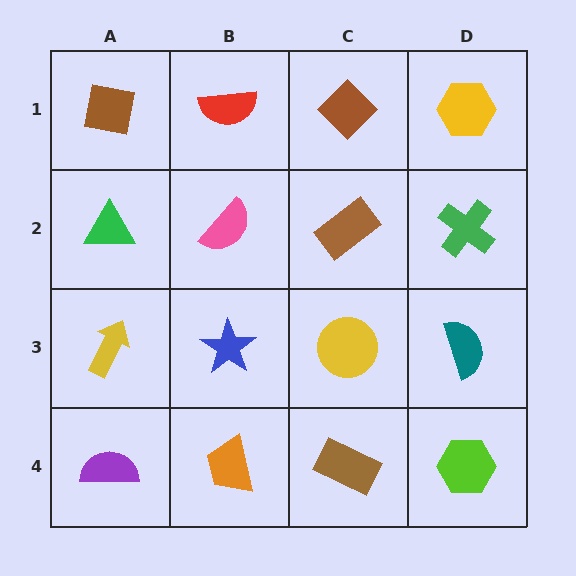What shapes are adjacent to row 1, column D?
A green cross (row 2, column D), a brown diamond (row 1, column C).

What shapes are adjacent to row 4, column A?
A yellow arrow (row 3, column A), an orange trapezoid (row 4, column B).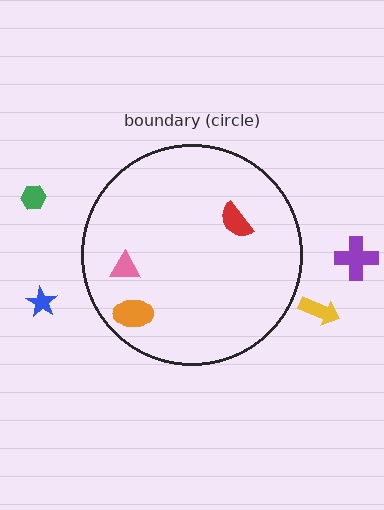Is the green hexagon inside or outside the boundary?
Outside.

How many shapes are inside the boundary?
3 inside, 4 outside.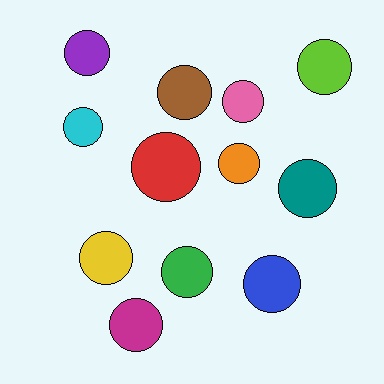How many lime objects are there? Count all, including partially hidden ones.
There is 1 lime object.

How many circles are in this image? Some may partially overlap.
There are 12 circles.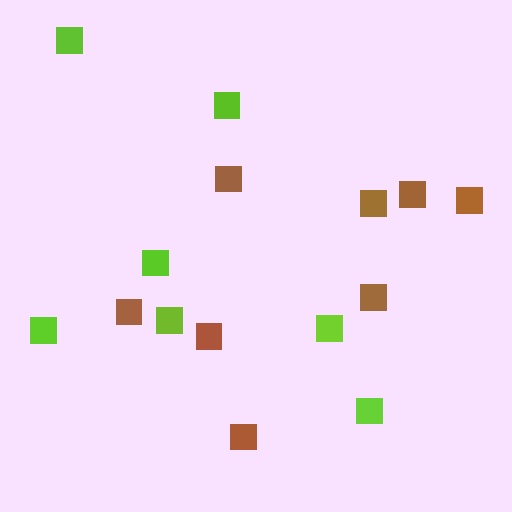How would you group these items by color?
There are 2 groups: one group of brown squares (8) and one group of lime squares (7).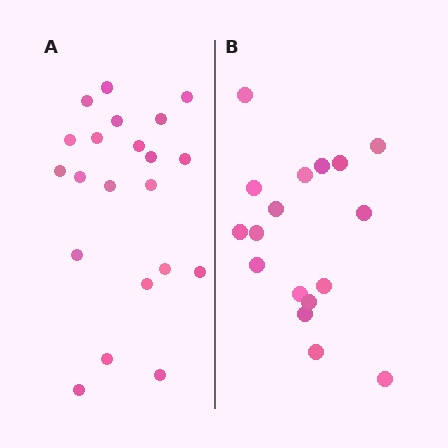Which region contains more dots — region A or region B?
Region A (the left region) has more dots.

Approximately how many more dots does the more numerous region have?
Region A has about 4 more dots than region B.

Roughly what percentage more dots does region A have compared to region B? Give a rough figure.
About 25% more.